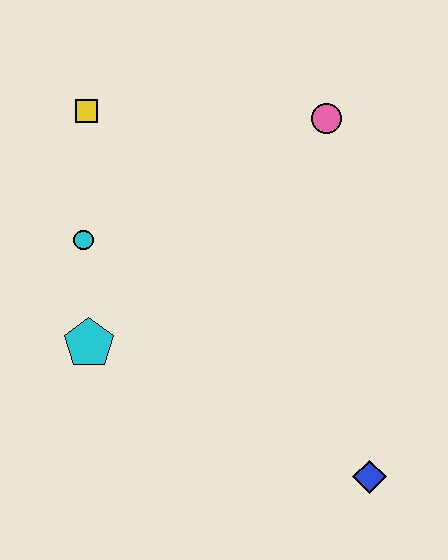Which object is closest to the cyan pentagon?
The cyan circle is closest to the cyan pentagon.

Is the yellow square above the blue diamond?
Yes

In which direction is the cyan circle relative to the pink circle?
The cyan circle is to the left of the pink circle.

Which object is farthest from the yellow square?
The blue diamond is farthest from the yellow square.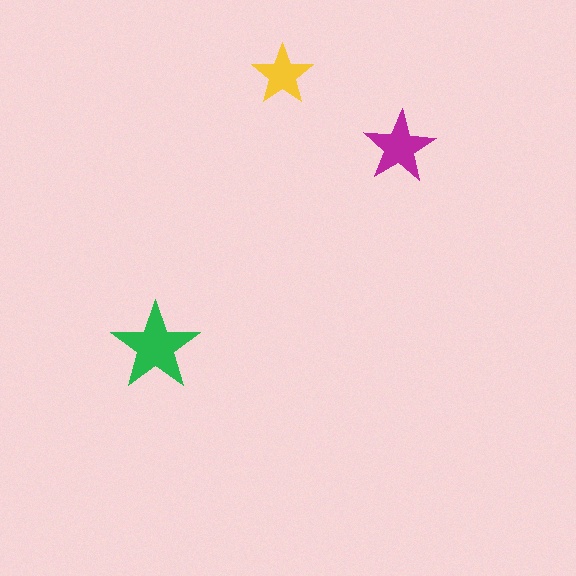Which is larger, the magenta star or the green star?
The green one.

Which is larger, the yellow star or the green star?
The green one.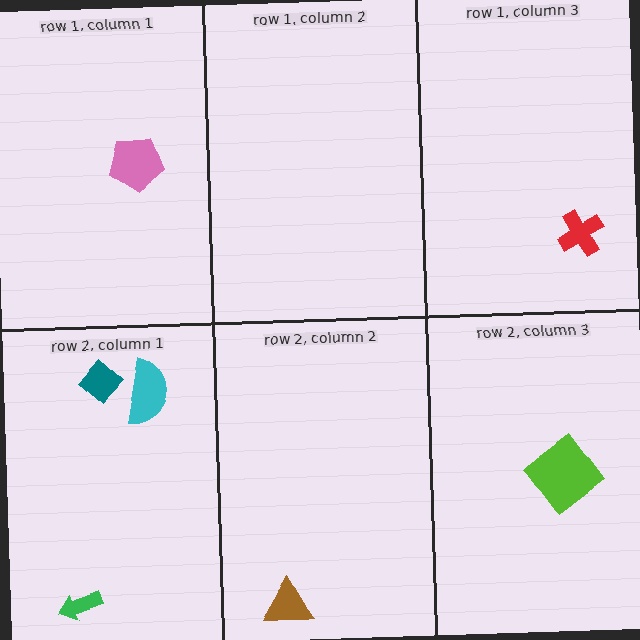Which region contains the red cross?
The row 1, column 3 region.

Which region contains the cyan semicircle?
The row 2, column 1 region.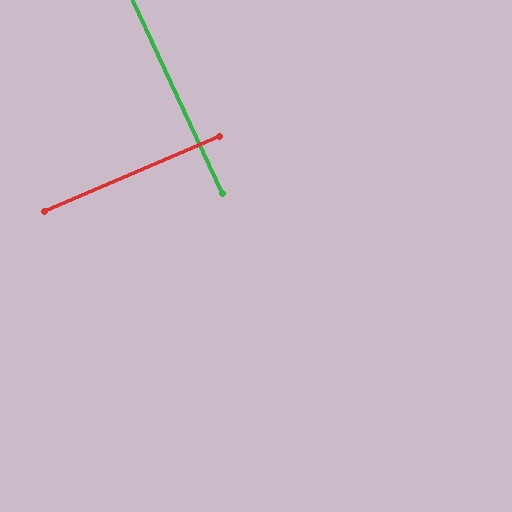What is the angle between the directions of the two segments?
Approximately 88 degrees.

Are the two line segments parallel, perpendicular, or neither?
Perpendicular — they meet at approximately 88°.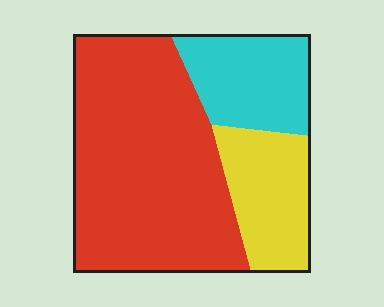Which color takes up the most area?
Red, at roughly 60%.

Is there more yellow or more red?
Red.